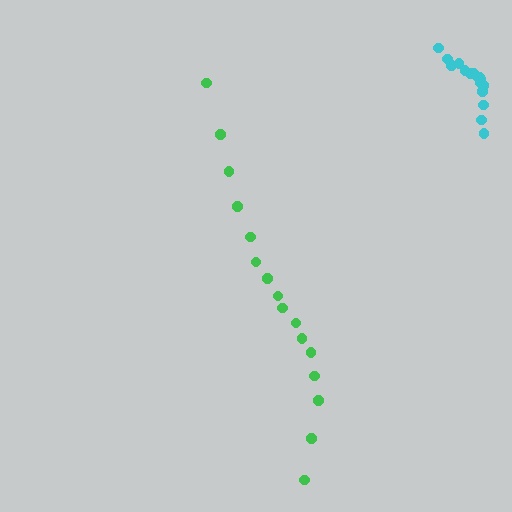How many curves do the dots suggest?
There are 2 distinct paths.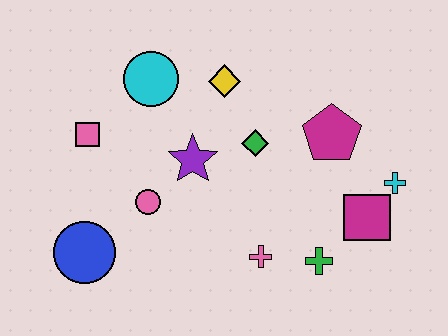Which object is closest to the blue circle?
The pink circle is closest to the blue circle.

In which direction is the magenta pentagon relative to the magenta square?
The magenta pentagon is above the magenta square.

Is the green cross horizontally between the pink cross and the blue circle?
No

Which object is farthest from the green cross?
The pink square is farthest from the green cross.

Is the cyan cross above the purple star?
No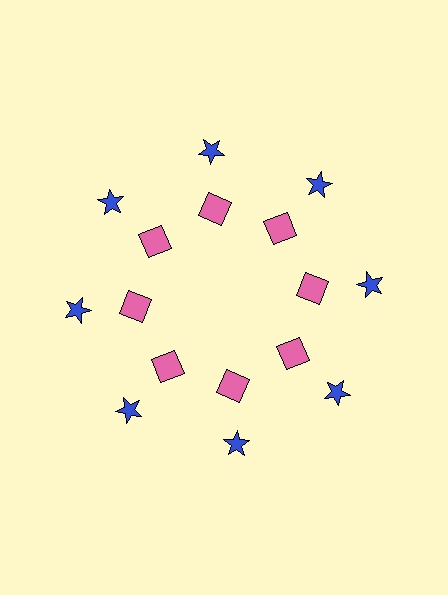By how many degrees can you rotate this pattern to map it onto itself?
The pattern maps onto itself every 45 degrees of rotation.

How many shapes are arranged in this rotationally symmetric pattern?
There are 16 shapes, arranged in 8 groups of 2.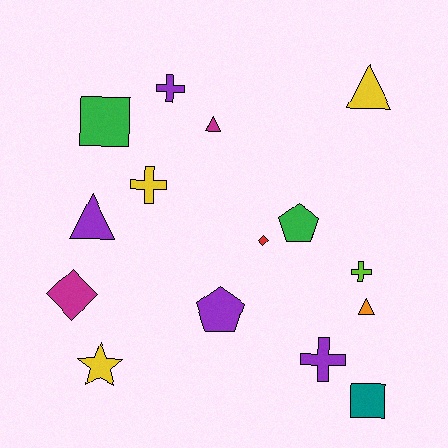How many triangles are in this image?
There are 4 triangles.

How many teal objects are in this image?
There is 1 teal object.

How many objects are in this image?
There are 15 objects.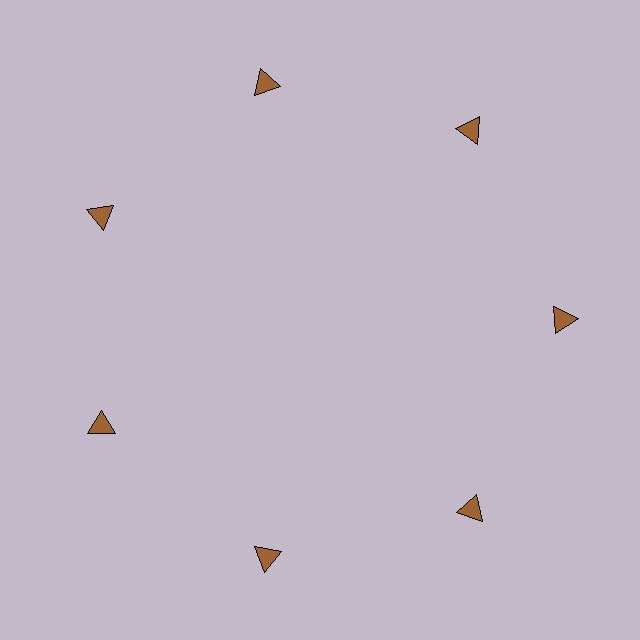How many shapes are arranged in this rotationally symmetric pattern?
There are 7 shapes, arranged in 7 groups of 1.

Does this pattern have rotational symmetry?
Yes, this pattern has 7-fold rotational symmetry. It looks the same after rotating 51 degrees around the center.